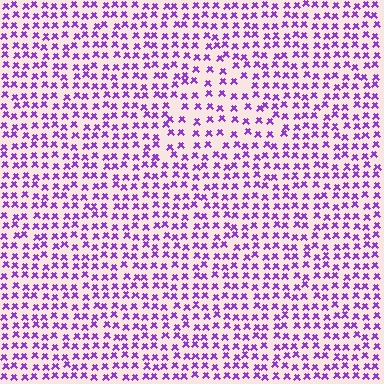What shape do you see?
I see a triangle.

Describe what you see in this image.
The image contains small purple elements arranged at two different densities. A triangle-shaped region is visible where the elements are less densely packed than the surrounding area.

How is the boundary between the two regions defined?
The boundary is defined by a change in element density (approximately 1.6x ratio). All elements are the same color, size, and shape.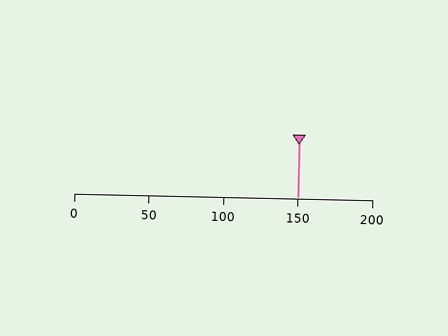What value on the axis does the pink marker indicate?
The marker indicates approximately 150.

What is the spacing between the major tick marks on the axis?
The major ticks are spaced 50 apart.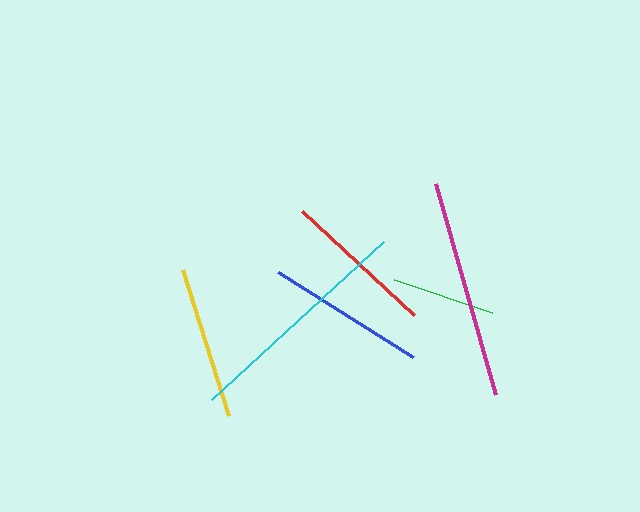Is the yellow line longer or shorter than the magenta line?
The magenta line is longer than the yellow line.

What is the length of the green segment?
The green segment is approximately 103 pixels long.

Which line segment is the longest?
The cyan line is the longest at approximately 234 pixels.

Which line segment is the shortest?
The green line is the shortest at approximately 103 pixels.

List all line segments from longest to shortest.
From longest to shortest: cyan, magenta, blue, yellow, red, green.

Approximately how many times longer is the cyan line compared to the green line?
The cyan line is approximately 2.3 times the length of the green line.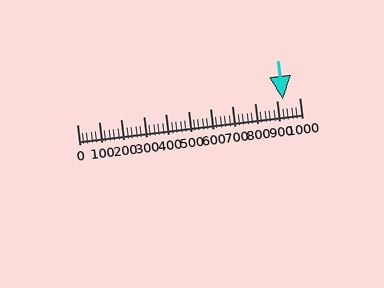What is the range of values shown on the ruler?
The ruler shows values from 0 to 1000.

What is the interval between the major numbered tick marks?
The major tick marks are spaced 100 units apart.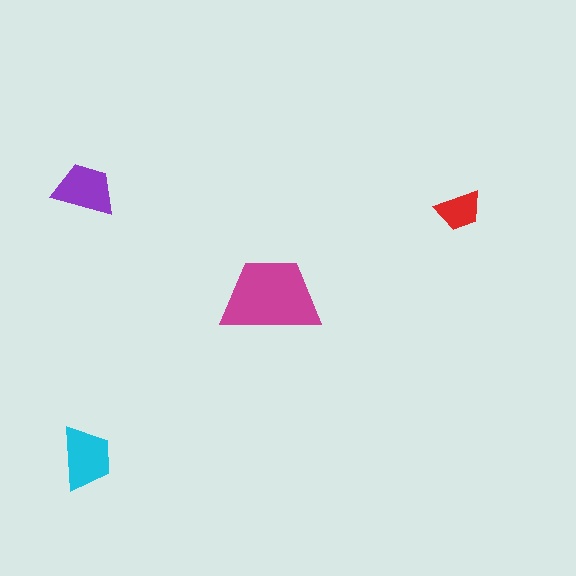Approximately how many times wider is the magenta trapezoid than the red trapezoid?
About 2 times wider.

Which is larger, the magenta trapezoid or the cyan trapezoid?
The magenta one.